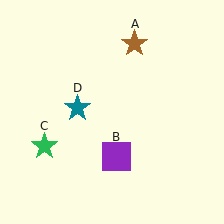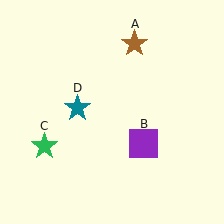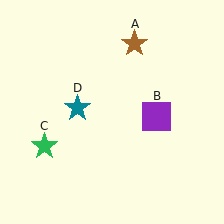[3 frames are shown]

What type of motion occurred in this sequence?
The purple square (object B) rotated counterclockwise around the center of the scene.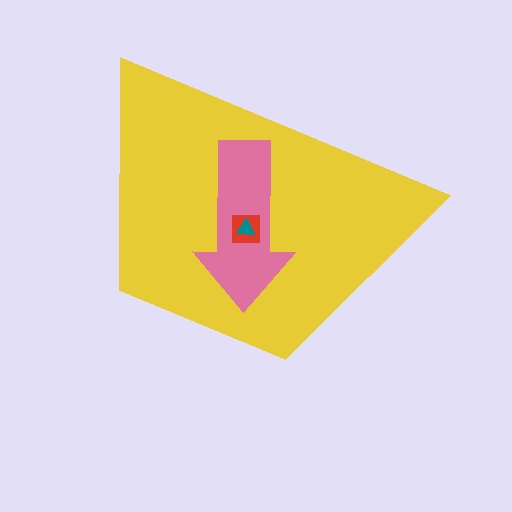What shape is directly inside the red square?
The teal triangle.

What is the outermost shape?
The yellow trapezoid.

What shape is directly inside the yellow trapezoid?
The pink arrow.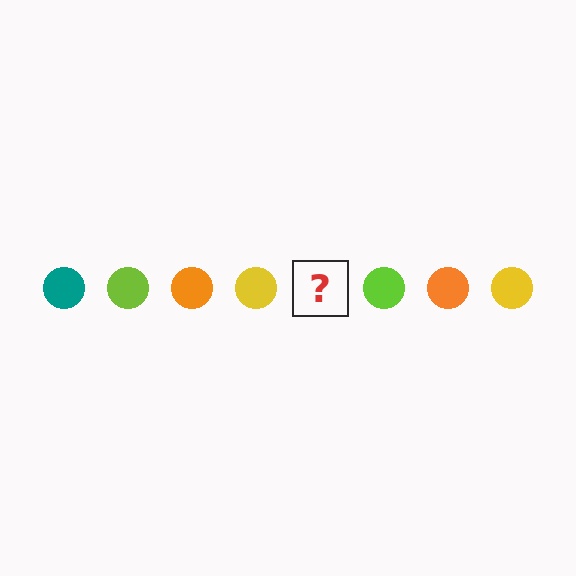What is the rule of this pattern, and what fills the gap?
The rule is that the pattern cycles through teal, lime, orange, yellow circles. The gap should be filled with a teal circle.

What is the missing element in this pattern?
The missing element is a teal circle.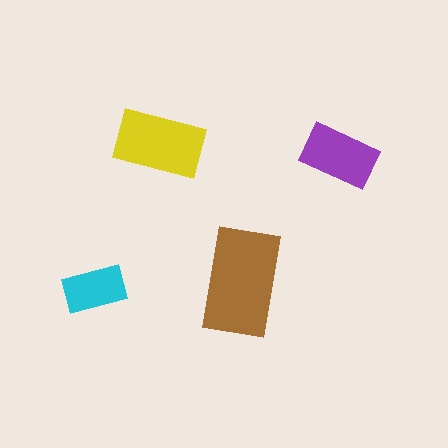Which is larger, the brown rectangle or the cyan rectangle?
The brown one.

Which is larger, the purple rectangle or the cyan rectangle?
The purple one.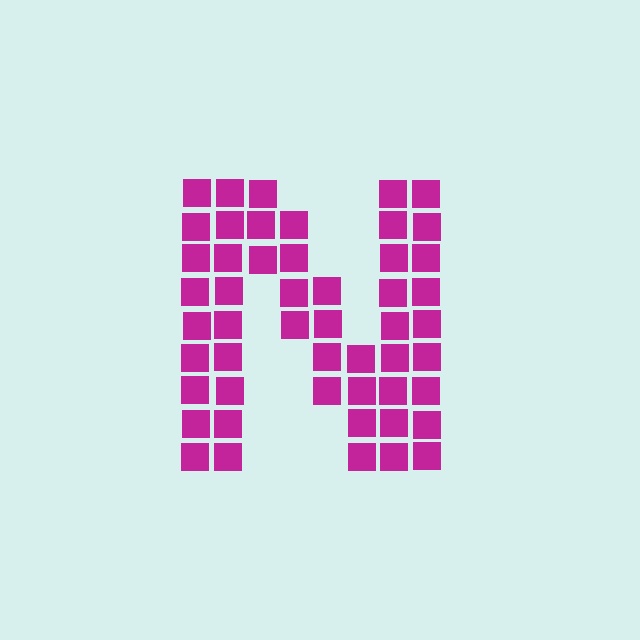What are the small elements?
The small elements are squares.